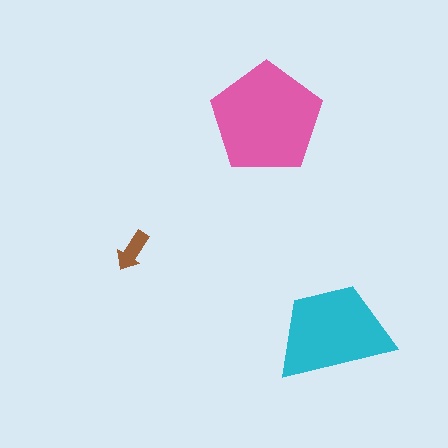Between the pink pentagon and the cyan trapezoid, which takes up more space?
The pink pentagon.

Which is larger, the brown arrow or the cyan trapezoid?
The cyan trapezoid.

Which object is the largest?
The pink pentagon.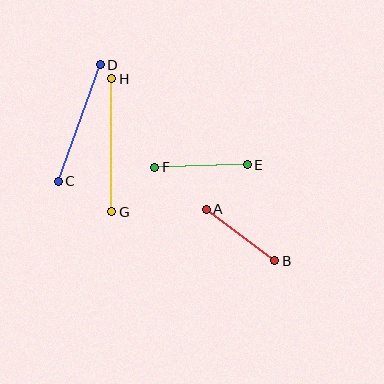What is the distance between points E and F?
The distance is approximately 93 pixels.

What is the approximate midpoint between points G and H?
The midpoint is at approximately (112, 145) pixels.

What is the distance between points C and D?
The distance is approximately 124 pixels.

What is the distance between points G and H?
The distance is approximately 133 pixels.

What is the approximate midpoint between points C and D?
The midpoint is at approximately (79, 123) pixels.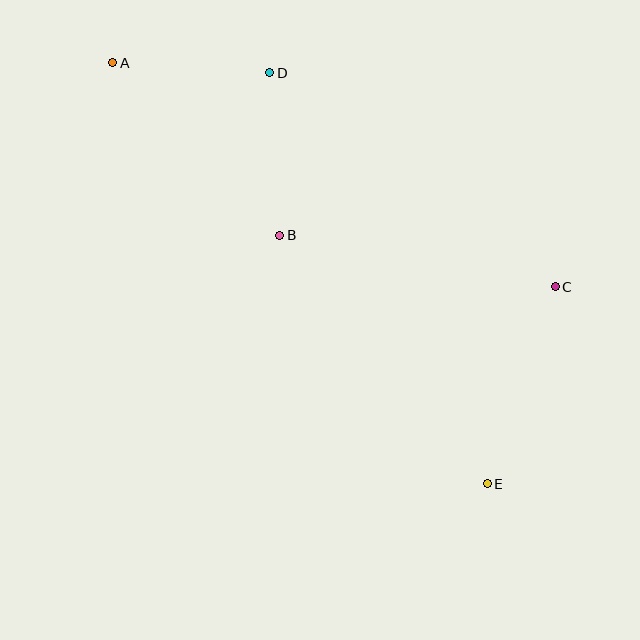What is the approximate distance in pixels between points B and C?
The distance between B and C is approximately 280 pixels.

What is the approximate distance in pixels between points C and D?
The distance between C and D is approximately 357 pixels.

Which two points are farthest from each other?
Points A and E are farthest from each other.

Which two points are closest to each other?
Points A and D are closest to each other.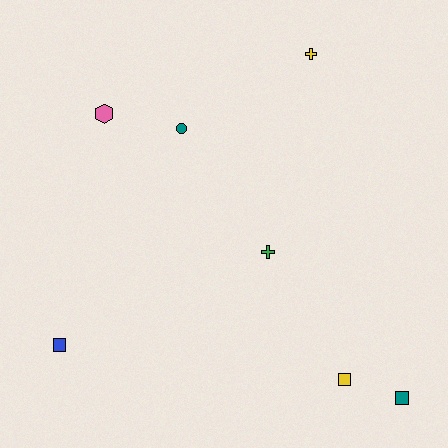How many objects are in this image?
There are 7 objects.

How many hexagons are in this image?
There is 1 hexagon.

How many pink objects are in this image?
There is 1 pink object.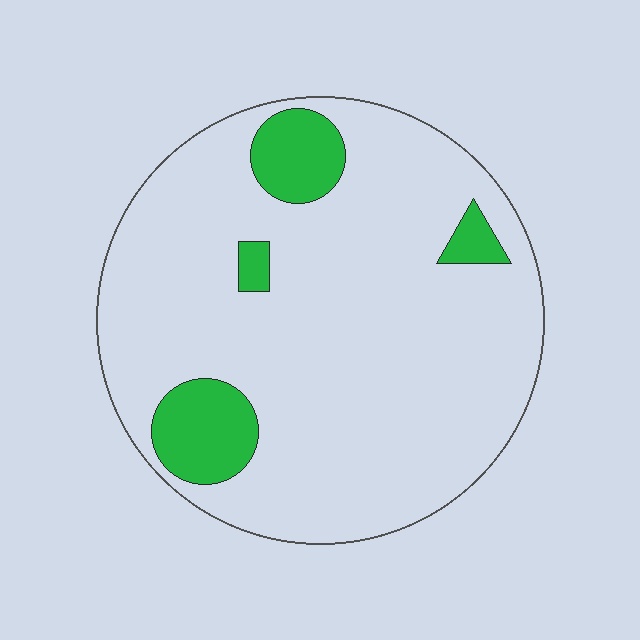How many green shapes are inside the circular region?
4.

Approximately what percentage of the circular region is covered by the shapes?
Approximately 15%.